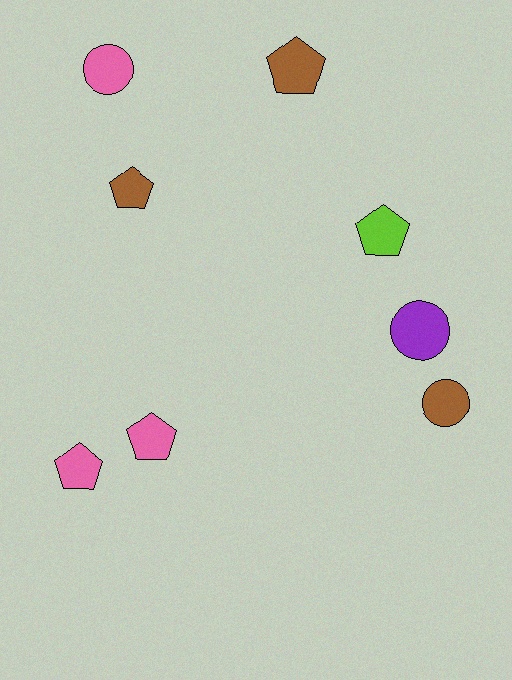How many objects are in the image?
There are 8 objects.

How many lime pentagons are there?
There is 1 lime pentagon.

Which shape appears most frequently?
Pentagon, with 5 objects.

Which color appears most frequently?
Pink, with 3 objects.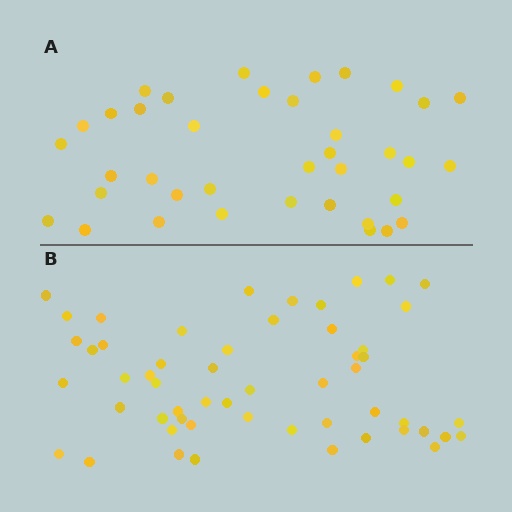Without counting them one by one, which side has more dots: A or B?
Region B (the bottom region) has more dots.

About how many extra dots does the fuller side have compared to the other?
Region B has approximately 15 more dots than region A.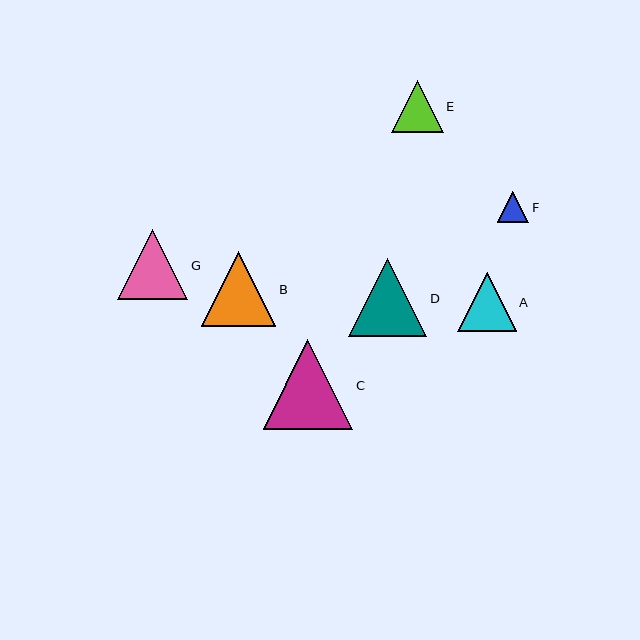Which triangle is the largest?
Triangle C is the largest with a size of approximately 89 pixels.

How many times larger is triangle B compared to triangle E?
Triangle B is approximately 1.4 times the size of triangle E.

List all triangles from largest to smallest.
From largest to smallest: C, D, B, G, A, E, F.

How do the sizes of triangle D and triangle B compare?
Triangle D and triangle B are approximately the same size.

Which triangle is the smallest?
Triangle F is the smallest with a size of approximately 31 pixels.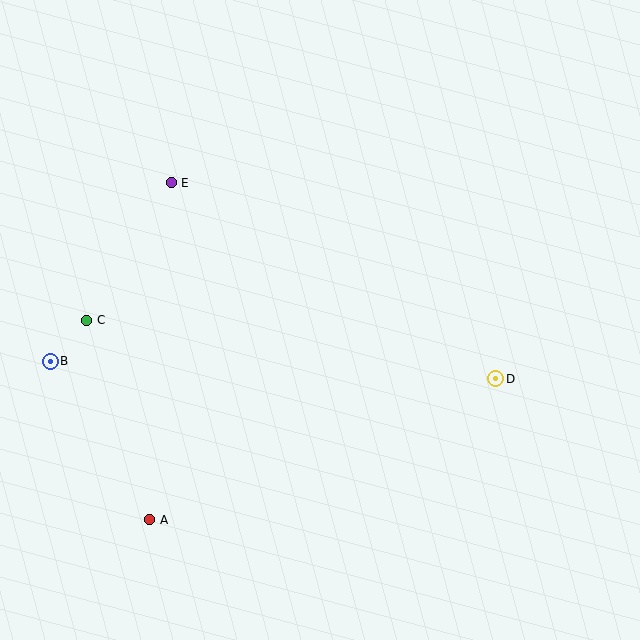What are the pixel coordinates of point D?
Point D is at (496, 379).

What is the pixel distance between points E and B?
The distance between E and B is 216 pixels.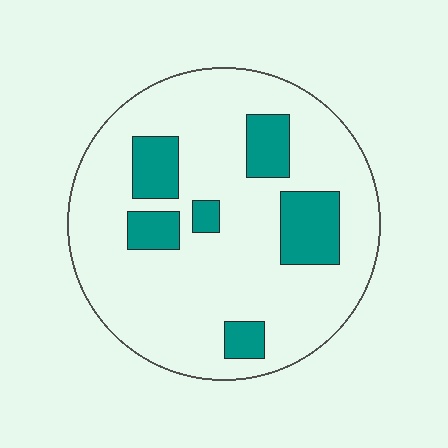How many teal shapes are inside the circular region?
6.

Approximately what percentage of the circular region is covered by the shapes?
Approximately 20%.